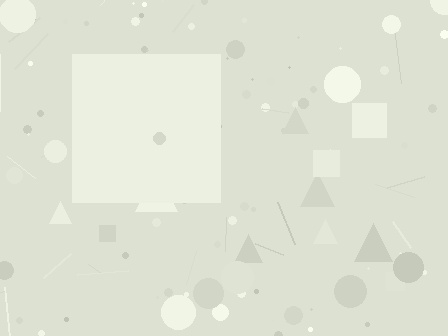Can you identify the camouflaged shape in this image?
The camouflaged shape is a square.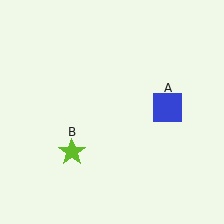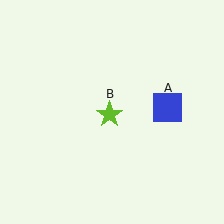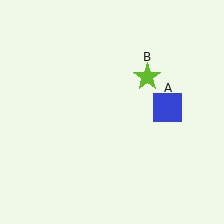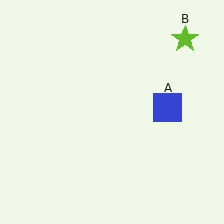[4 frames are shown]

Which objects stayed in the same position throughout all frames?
Blue square (object A) remained stationary.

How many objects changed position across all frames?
1 object changed position: lime star (object B).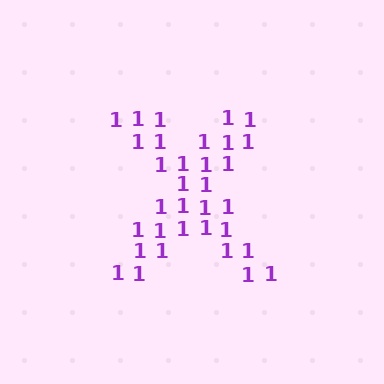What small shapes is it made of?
It is made of small digit 1's.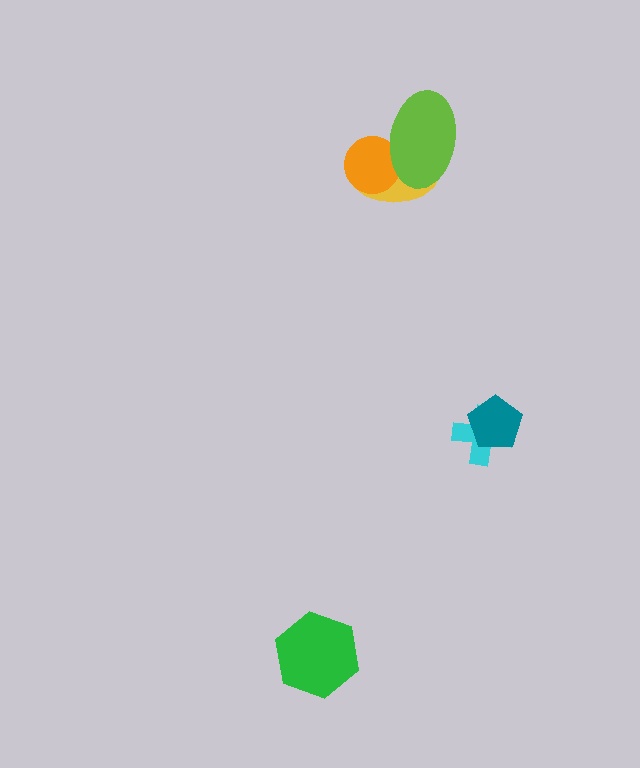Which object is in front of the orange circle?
The lime ellipse is in front of the orange circle.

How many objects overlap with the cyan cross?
1 object overlaps with the cyan cross.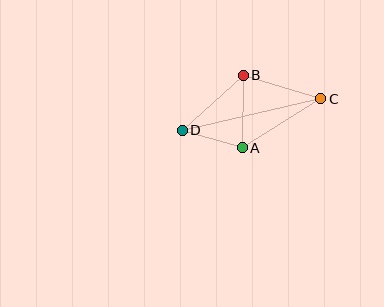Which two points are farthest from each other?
Points C and D are farthest from each other.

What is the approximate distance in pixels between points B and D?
The distance between B and D is approximately 82 pixels.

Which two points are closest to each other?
Points A and D are closest to each other.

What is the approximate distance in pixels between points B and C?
The distance between B and C is approximately 81 pixels.